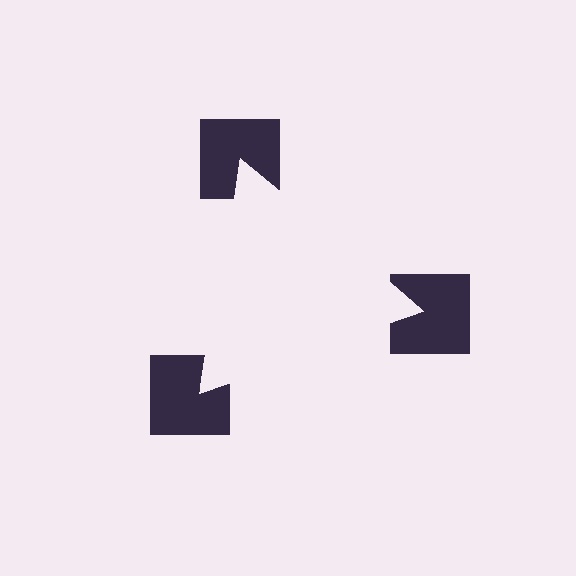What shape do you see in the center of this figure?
An illusory triangle — its edges are inferred from the aligned wedge cuts in the notched squares, not physically drawn.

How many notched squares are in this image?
There are 3 — one at each vertex of the illusory triangle.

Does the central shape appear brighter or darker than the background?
It typically appears slightly brighter than the background, even though no actual brightness change is drawn.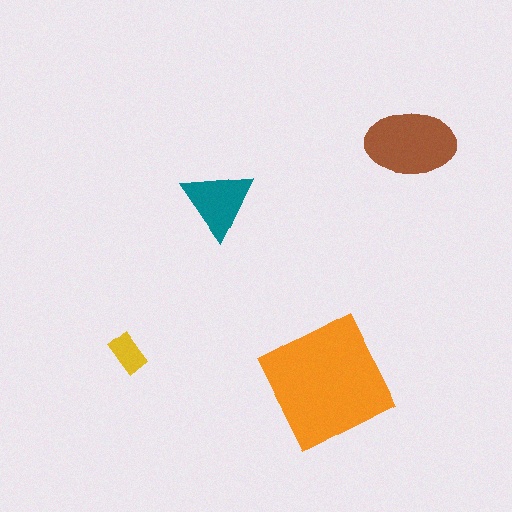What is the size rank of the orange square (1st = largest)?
1st.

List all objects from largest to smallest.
The orange square, the brown ellipse, the teal triangle, the yellow rectangle.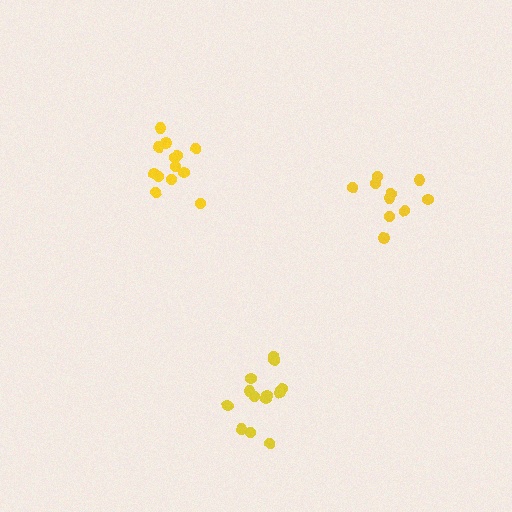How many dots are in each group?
Group 1: 13 dots, Group 2: 10 dots, Group 3: 14 dots (37 total).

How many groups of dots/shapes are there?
There are 3 groups.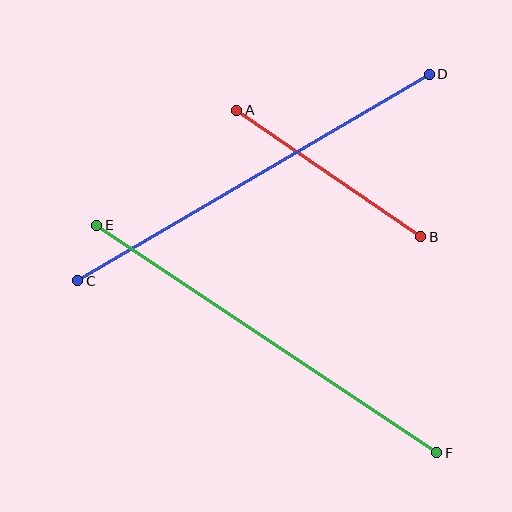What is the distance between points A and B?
The distance is approximately 223 pixels.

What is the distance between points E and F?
The distance is approximately 409 pixels.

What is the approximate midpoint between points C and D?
The midpoint is at approximately (253, 177) pixels.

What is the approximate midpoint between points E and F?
The midpoint is at approximately (267, 339) pixels.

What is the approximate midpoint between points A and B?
The midpoint is at approximately (329, 173) pixels.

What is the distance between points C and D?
The distance is approximately 407 pixels.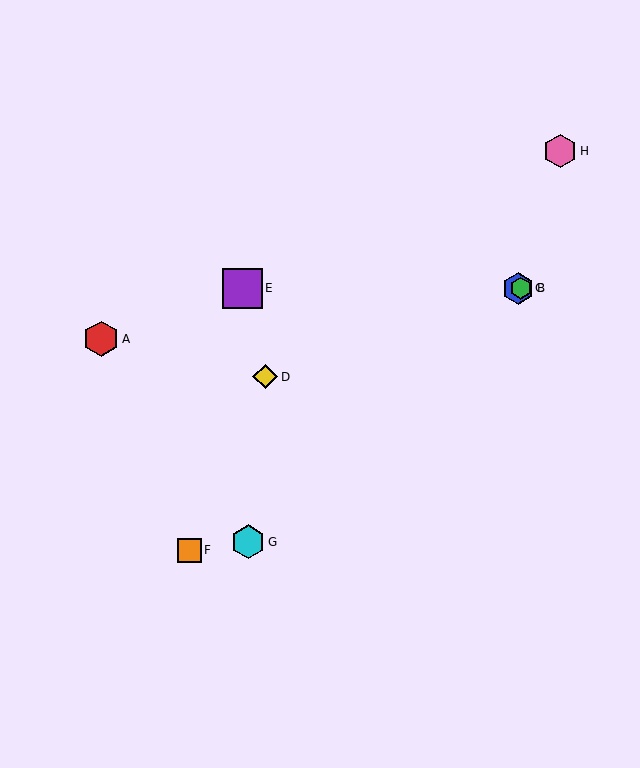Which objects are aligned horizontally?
Objects B, C, E are aligned horizontally.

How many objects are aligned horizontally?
3 objects (B, C, E) are aligned horizontally.